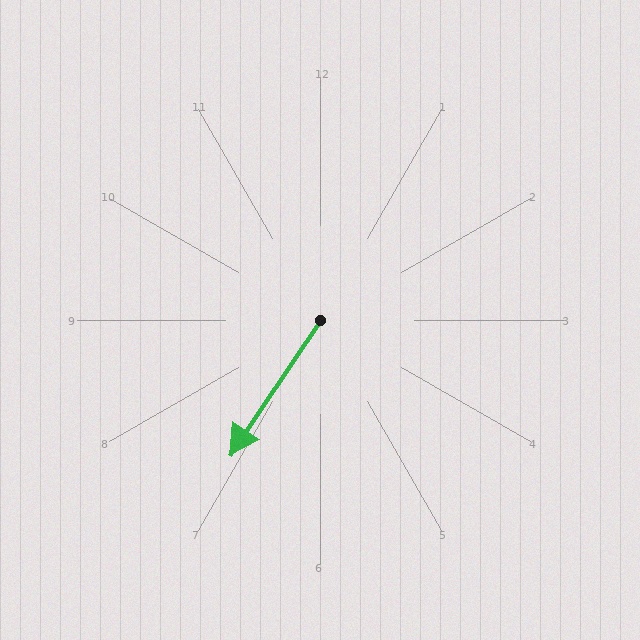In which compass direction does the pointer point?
Southwest.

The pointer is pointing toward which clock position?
Roughly 7 o'clock.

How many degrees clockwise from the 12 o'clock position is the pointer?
Approximately 214 degrees.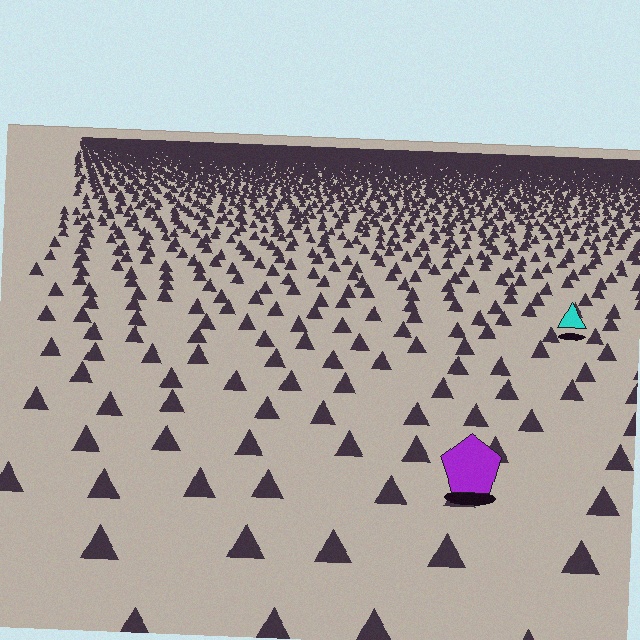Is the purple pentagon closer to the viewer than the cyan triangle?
Yes. The purple pentagon is closer — you can tell from the texture gradient: the ground texture is coarser near it.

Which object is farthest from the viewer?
The cyan triangle is farthest from the viewer. It appears smaller and the ground texture around it is denser.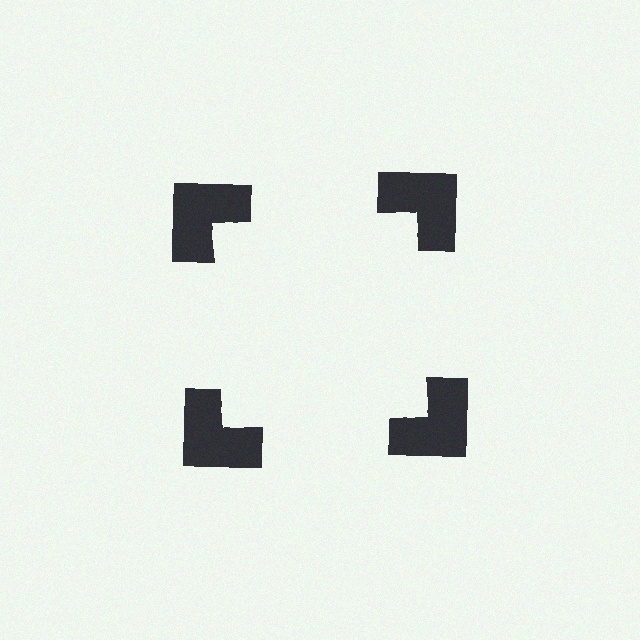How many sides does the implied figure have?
4 sides.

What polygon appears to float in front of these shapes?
An illusory square — its edges are inferred from the aligned wedge cuts in the notched squares, not physically drawn.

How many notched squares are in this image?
There are 4 — one at each vertex of the illusory square.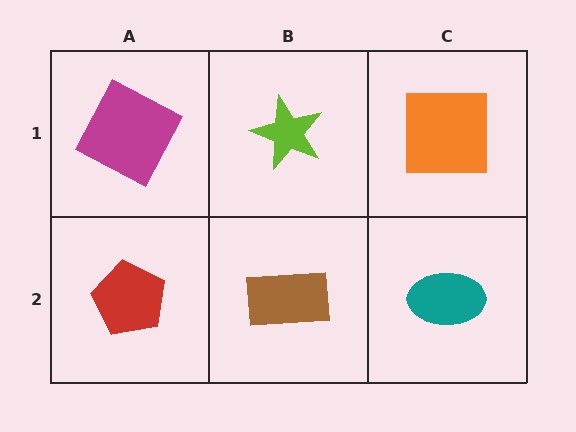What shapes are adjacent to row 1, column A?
A red pentagon (row 2, column A), a lime star (row 1, column B).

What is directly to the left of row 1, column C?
A lime star.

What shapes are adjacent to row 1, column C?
A teal ellipse (row 2, column C), a lime star (row 1, column B).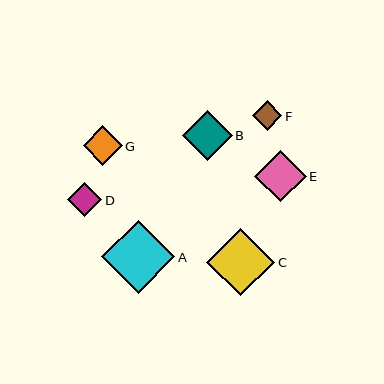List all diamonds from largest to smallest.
From largest to smallest: A, C, E, B, G, D, F.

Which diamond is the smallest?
Diamond F is the smallest with a size of approximately 30 pixels.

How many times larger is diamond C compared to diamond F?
Diamond C is approximately 2.3 times the size of diamond F.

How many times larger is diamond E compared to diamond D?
Diamond E is approximately 1.5 times the size of diamond D.